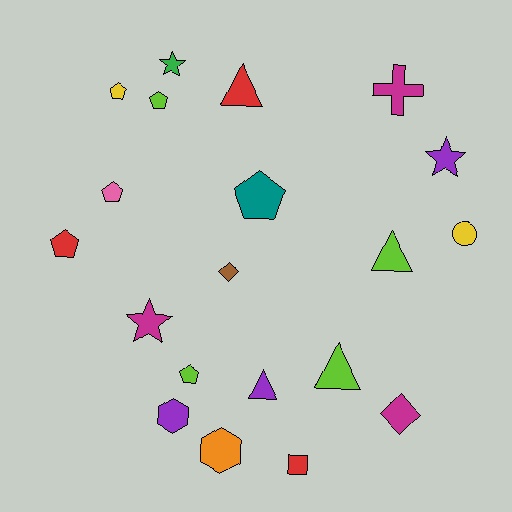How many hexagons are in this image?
There are 2 hexagons.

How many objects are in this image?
There are 20 objects.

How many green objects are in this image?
There is 1 green object.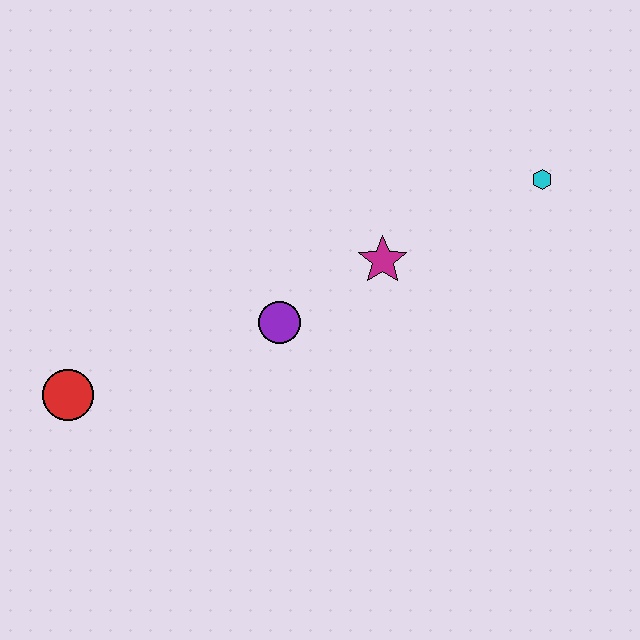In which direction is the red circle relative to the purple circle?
The red circle is to the left of the purple circle.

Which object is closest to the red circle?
The purple circle is closest to the red circle.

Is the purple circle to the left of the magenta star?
Yes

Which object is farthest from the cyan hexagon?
The red circle is farthest from the cyan hexagon.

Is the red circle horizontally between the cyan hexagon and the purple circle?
No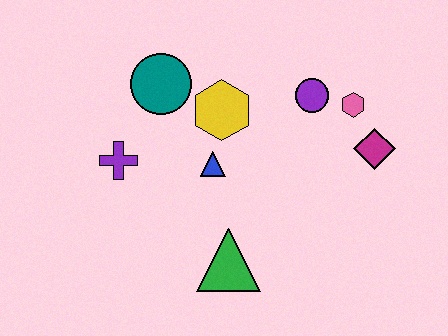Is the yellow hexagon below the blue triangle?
No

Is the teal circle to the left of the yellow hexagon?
Yes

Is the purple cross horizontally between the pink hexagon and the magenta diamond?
No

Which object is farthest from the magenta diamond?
The purple cross is farthest from the magenta diamond.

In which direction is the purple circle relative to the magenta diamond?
The purple circle is to the left of the magenta diamond.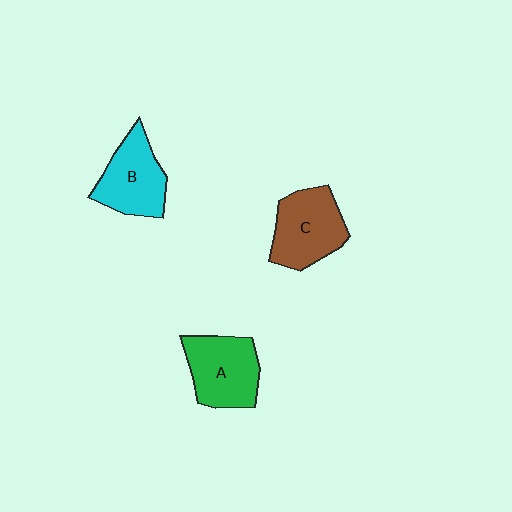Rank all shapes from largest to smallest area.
From largest to smallest: A (green), C (brown), B (cyan).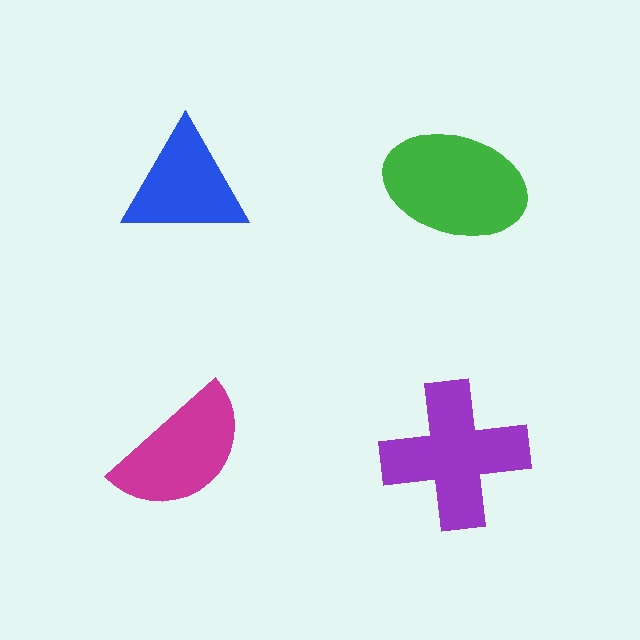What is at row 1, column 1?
A blue triangle.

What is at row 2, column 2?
A purple cross.